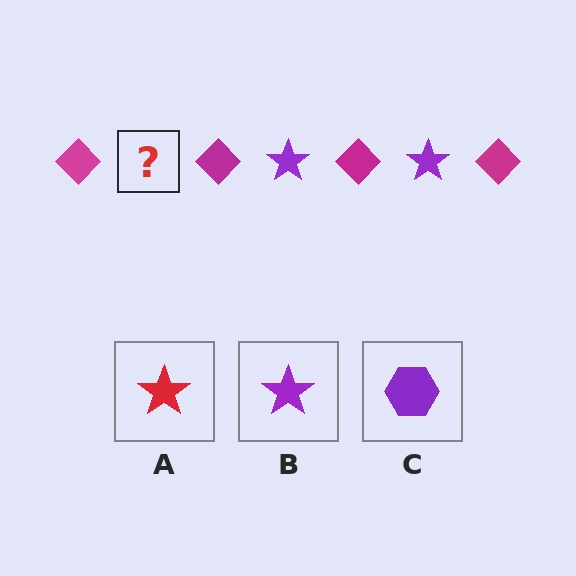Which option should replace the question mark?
Option B.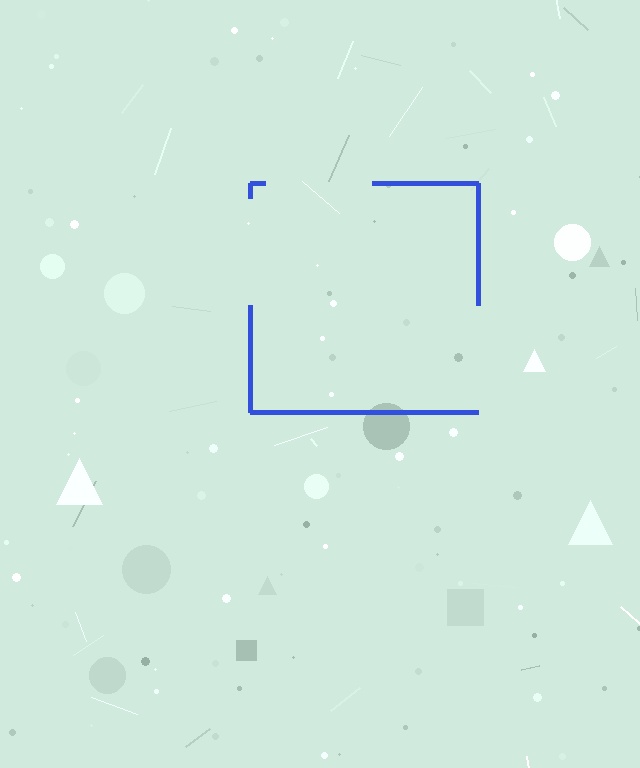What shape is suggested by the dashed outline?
The dashed outline suggests a square.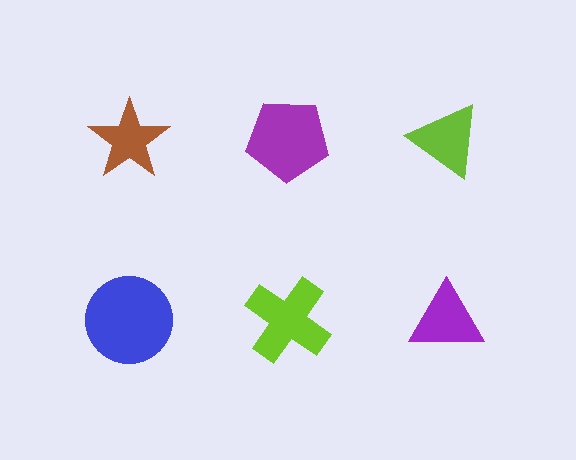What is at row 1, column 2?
A purple pentagon.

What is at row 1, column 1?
A brown star.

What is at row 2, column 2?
A lime cross.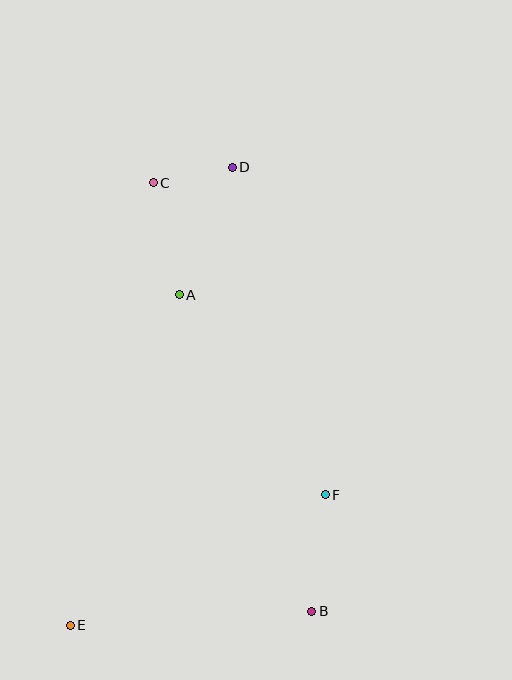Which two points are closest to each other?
Points C and D are closest to each other.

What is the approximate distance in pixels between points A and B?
The distance between A and B is approximately 343 pixels.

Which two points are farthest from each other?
Points D and E are farthest from each other.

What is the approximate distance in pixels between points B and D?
The distance between B and D is approximately 451 pixels.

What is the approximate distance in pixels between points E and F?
The distance between E and F is approximately 287 pixels.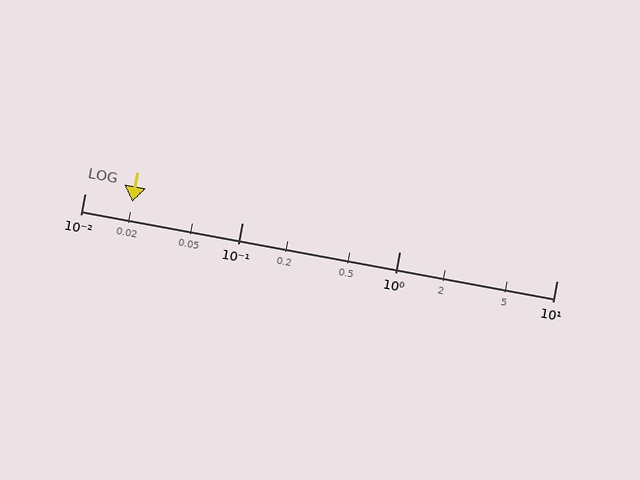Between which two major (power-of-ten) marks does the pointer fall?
The pointer is between 0.01 and 0.1.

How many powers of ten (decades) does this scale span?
The scale spans 3 decades, from 0.01 to 10.